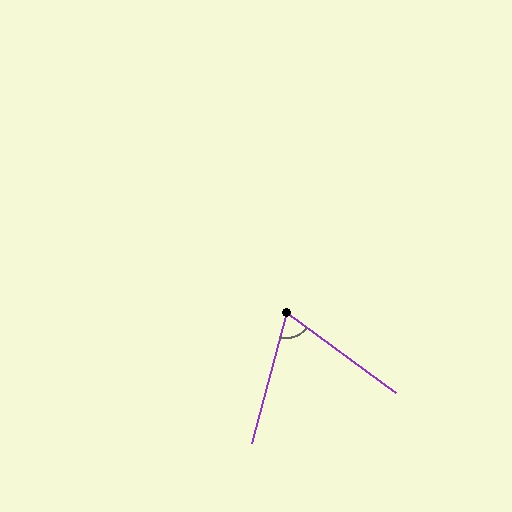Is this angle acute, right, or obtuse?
It is acute.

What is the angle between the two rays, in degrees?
Approximately 69 degrees.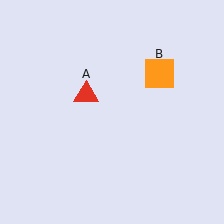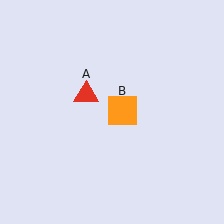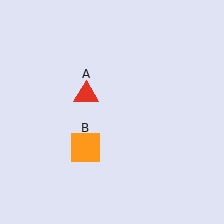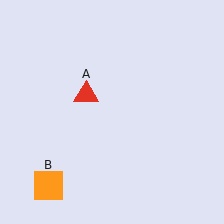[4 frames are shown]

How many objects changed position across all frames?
1 object changed position: orange square (object B).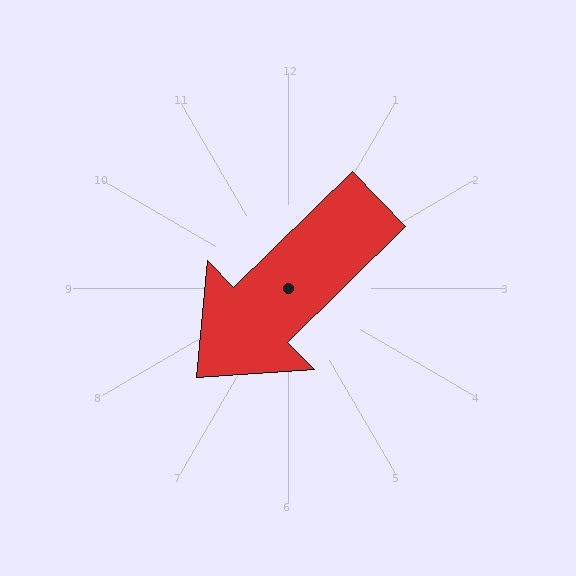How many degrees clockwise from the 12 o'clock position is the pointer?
Approximately 226 degrees.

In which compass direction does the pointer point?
Southwest.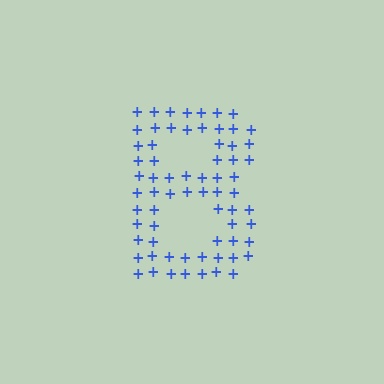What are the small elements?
The small elements are plus signs.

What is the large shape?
The large shape is the letter B.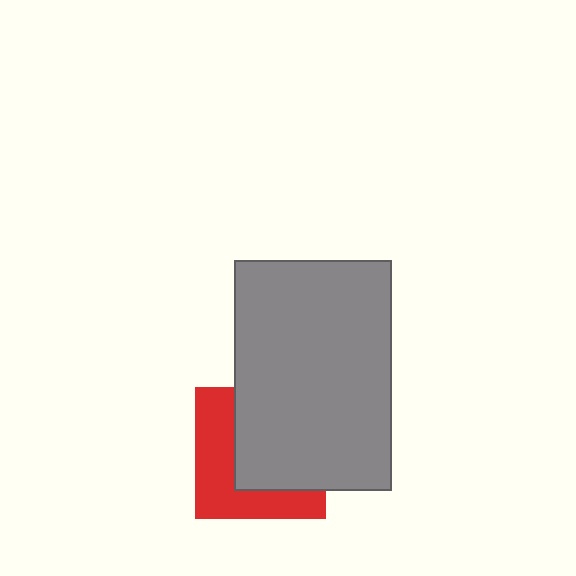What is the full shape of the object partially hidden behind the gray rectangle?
The partially hidden object is a red square.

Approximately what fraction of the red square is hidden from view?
Roughly 56% of the red square is hidden behind the gray rectangle.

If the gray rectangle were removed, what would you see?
You would see the complete red square.